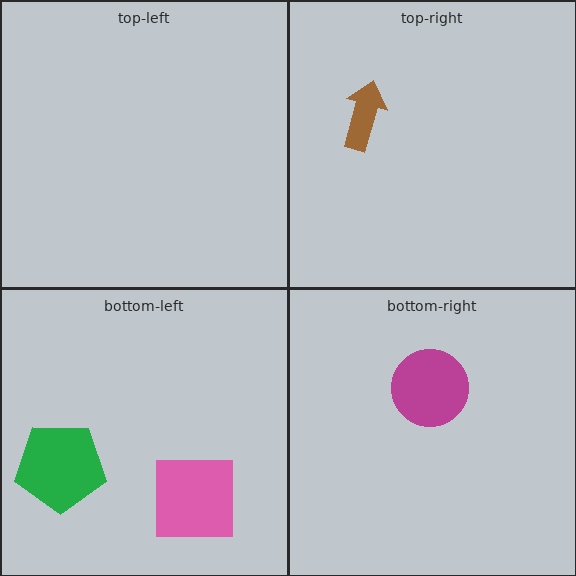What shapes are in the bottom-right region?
The magenta circle.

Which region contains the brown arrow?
The top-right region.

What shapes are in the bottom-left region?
The pink square, the green pentagon.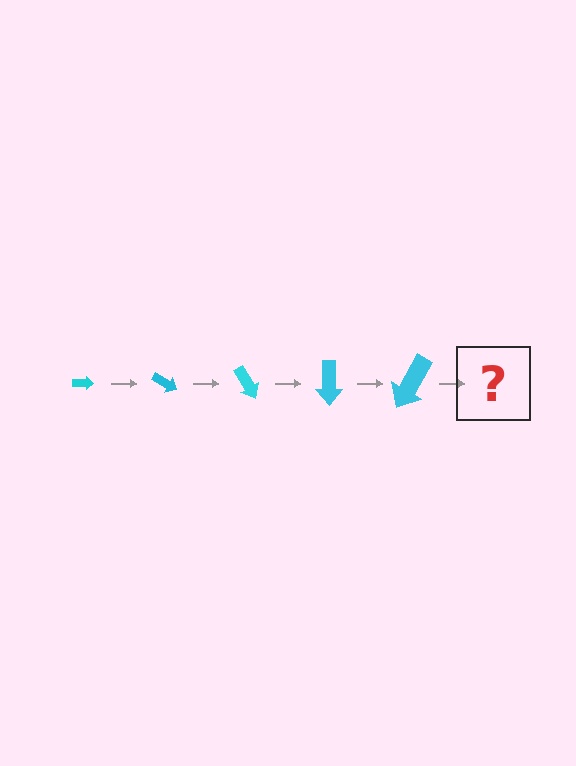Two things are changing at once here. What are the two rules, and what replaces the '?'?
The two rules are that the arrow grows larger each step and it rotates 30 degrees each step. The '?' should be an arrow, larger than the previous one and rotated 150 degrees from the start.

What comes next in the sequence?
The next element should be an arrow, larger than the previous one and rotated 150 degrees from the start.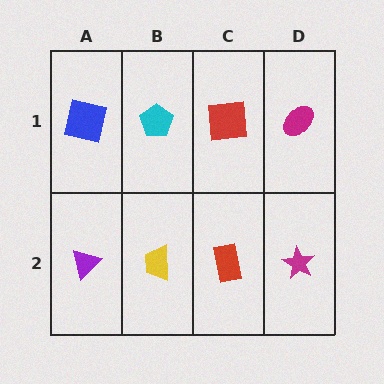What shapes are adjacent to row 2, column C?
A red square (row 1, column C), a yellow trapezoid (row 2, column B), a magenta star (row 2, column D).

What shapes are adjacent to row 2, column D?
A magenta ellipse (row 1, column D), a red rectangle (row 2, column C).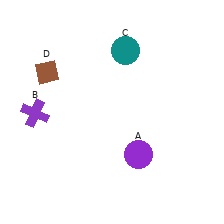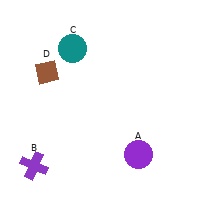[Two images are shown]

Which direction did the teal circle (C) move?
The teal circle (C) moved left.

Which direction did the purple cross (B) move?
The purple cross (B) moved down.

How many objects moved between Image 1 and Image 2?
2 objects moved between the two images.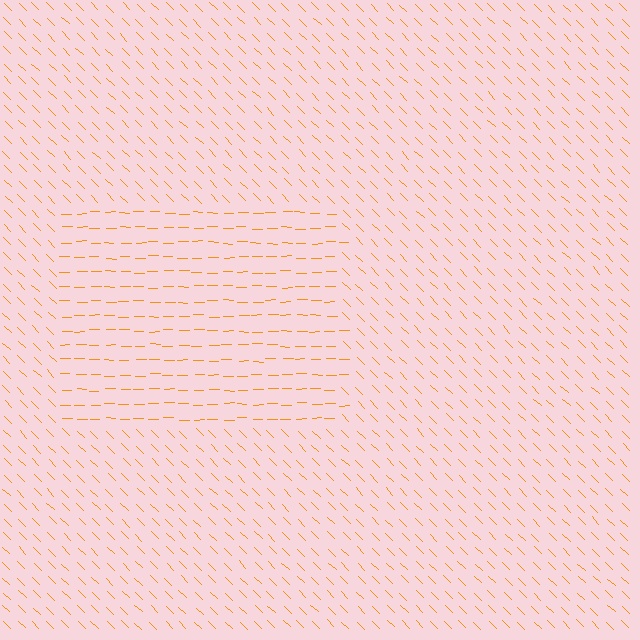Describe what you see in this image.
The image is filled with small orange line segments. A rectangle region in the image has lines oriented differently from the surrounding lines, creating a visible texture boundary.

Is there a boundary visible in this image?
Yes, there is a texture boundary formed by a change in line orientation.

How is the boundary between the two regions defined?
The boundary is defined purely by a change in line orientation (approximately 45 degrees difference). All lines are the same color and thickness.